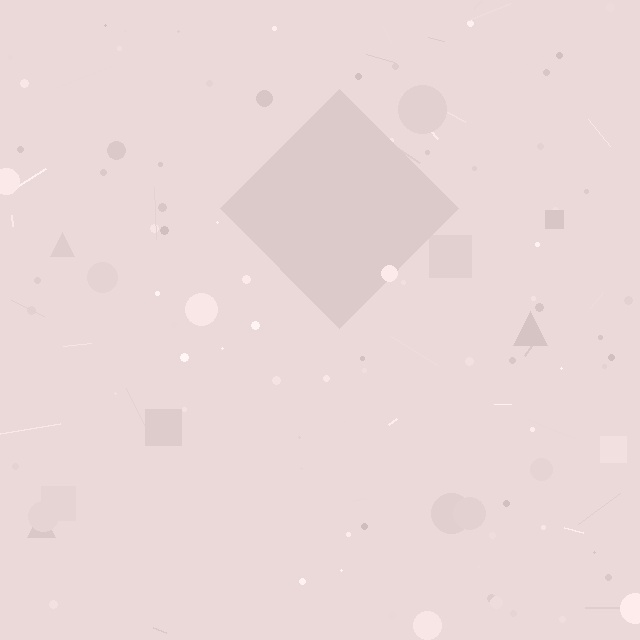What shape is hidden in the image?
A diamond is hidden in the image.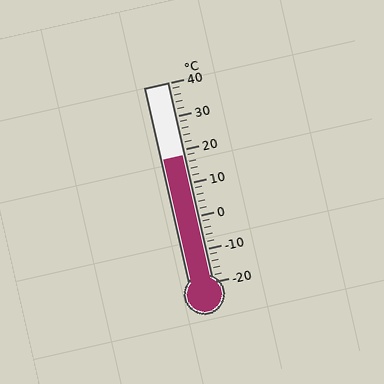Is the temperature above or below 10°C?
The temperature is above 10°C.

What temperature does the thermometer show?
The thermometer shows approximately 18°C.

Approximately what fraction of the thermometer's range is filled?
The thermometer is filled to approximately 65% of its range.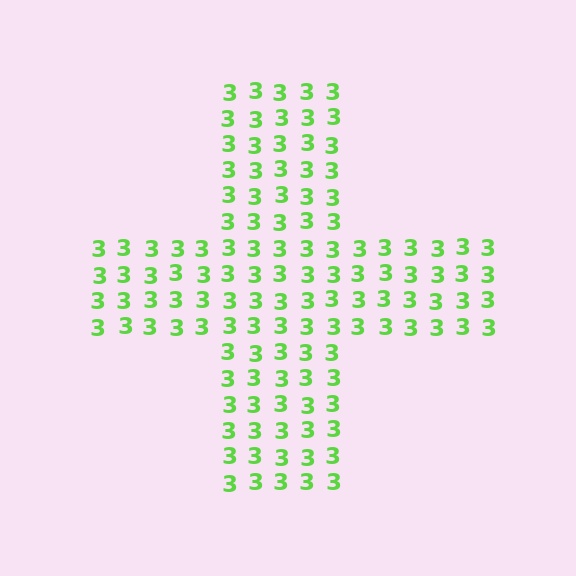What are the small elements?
The small elements are digit 3's.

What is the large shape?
The large shape is a cross.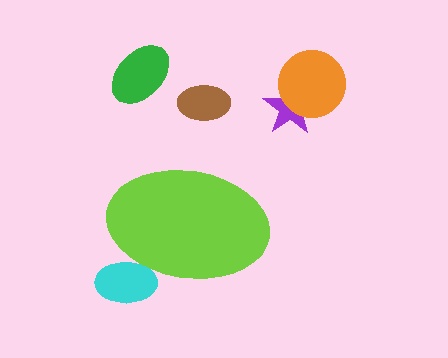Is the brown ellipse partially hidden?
No, the brown ellipse is fully visible.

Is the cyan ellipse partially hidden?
Yes, the cyan ellipse is partially hidden behind the lime ellipse.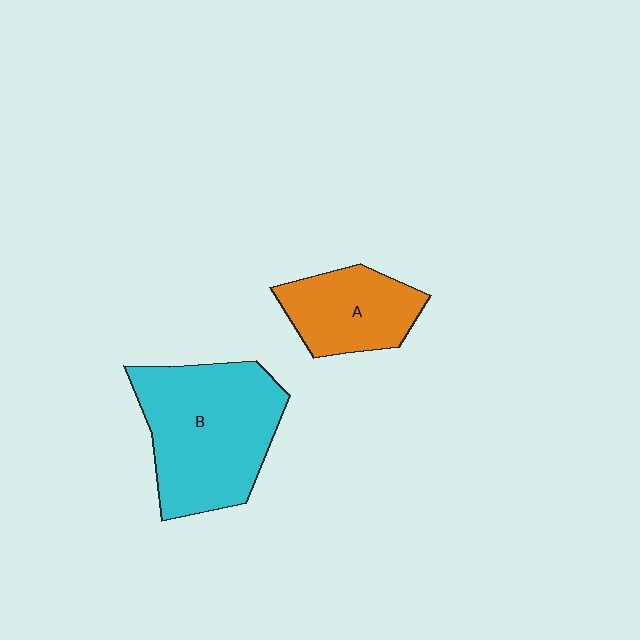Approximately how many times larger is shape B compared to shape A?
Approximately 1.8 times.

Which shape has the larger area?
Shape B (cyan).